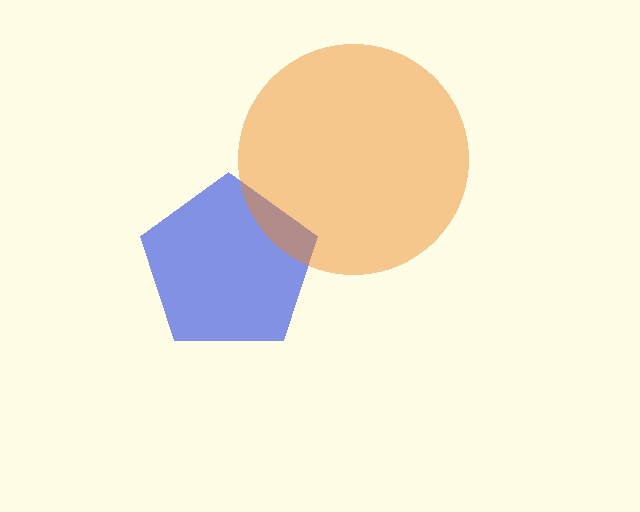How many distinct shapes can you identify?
There are 2 distinct shapes: a blue pentagon, an orange circle.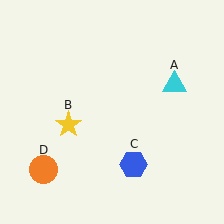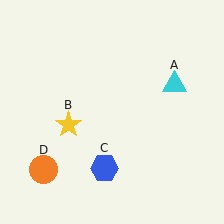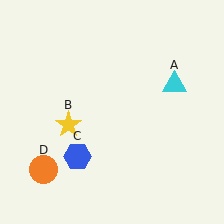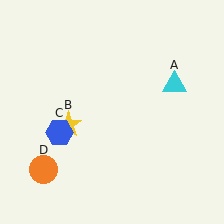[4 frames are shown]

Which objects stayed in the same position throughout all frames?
Cyan triangle (object A) and yellow star (object B) and orange circle (object D) remained stationary.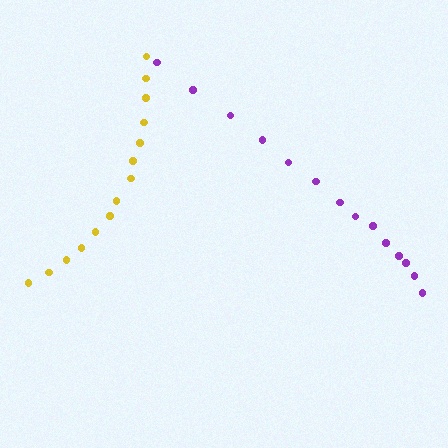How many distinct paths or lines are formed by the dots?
There are 2 distinct paths.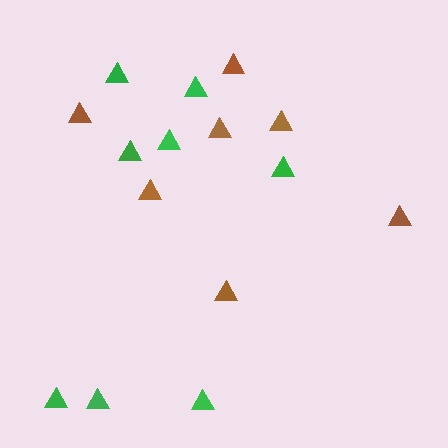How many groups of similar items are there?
There are 2 groups: one group of brown triangles (7) and one group of green triangles (8).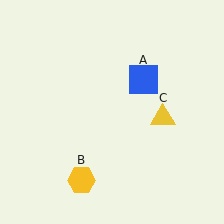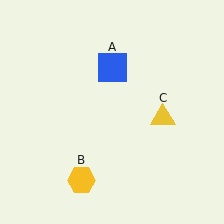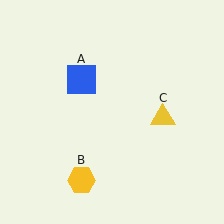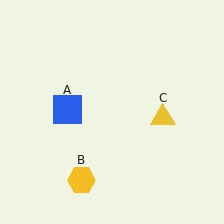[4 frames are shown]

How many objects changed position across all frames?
1 object changed position: blue square (object A).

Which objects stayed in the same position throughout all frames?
Yellow hexagon (object B) and yellow triangle (object C) remained stationary.